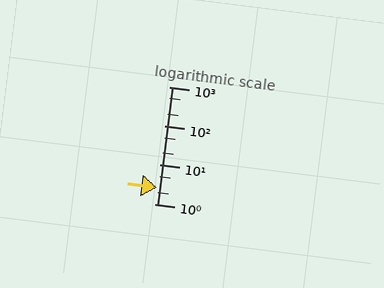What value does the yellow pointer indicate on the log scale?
The pointer indicates approximately 2.7.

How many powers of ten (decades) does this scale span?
The scale spans 3 decades, from 1 to 1000.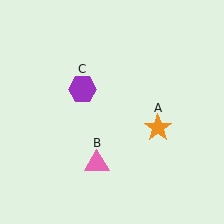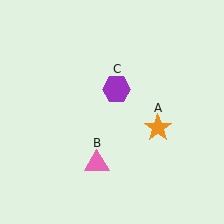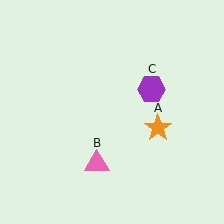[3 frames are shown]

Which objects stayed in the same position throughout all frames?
Orange star (object A) and pink triangle (object B) remained stationary.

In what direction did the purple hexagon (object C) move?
The purple hexagon (object C) moved right.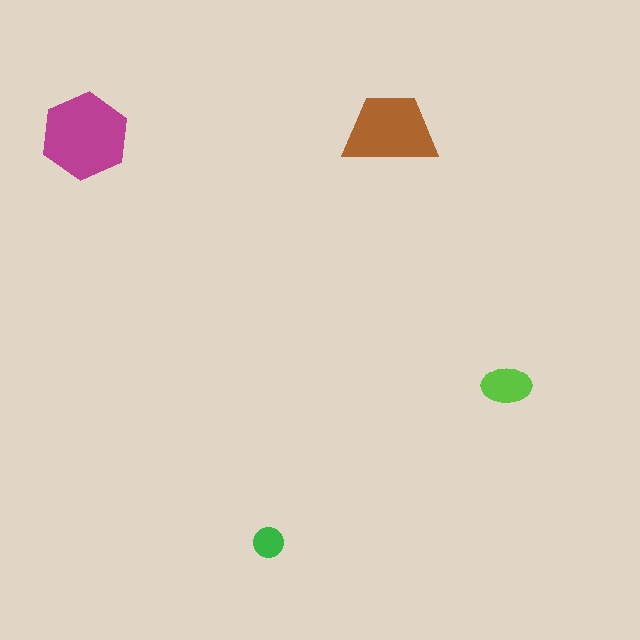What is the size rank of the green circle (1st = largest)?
4th.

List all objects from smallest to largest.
The green circle, the lime ellipse, the brown trapezoid, the magenta hexagon.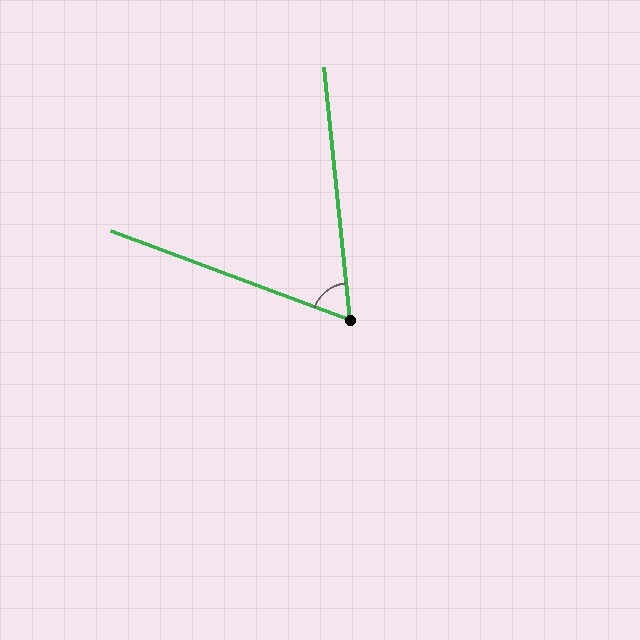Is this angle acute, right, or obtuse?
It is acute.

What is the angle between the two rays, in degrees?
Approximately 64 degrees.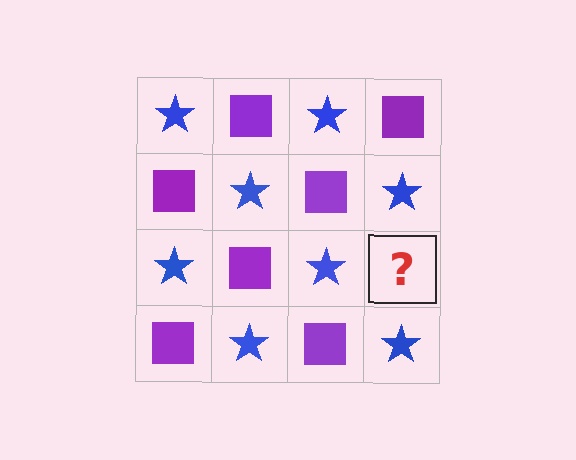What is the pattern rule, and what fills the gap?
The rule is that it alternates blue star and purple square in a checkerboard pattern. The gap should be filled with a purple square.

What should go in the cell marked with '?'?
The missing cell should contain a purple square.